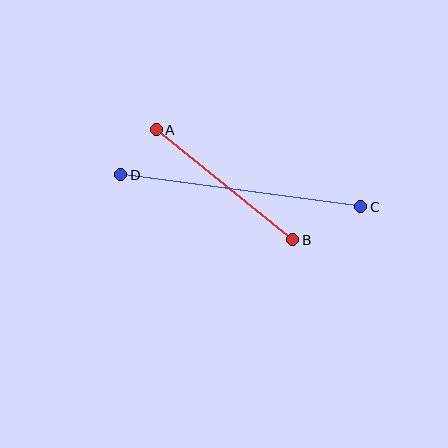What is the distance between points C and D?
The distance is approximately 242 pixels.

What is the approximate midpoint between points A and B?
The midpoint is at approximately (225, 185) pixels.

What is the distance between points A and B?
The distance is approximately 176 pixels.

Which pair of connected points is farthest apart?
Points C and D are farthest apart.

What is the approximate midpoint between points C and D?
The midpoint is at approximately (241, 191) pixels.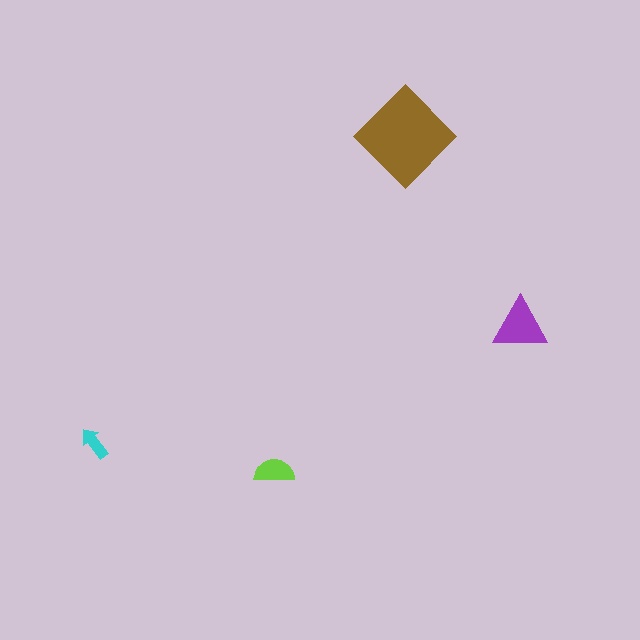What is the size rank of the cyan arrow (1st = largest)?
4th.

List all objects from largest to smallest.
The brown diamond, the purple triangle, the lime semicircle, the cyan arrow.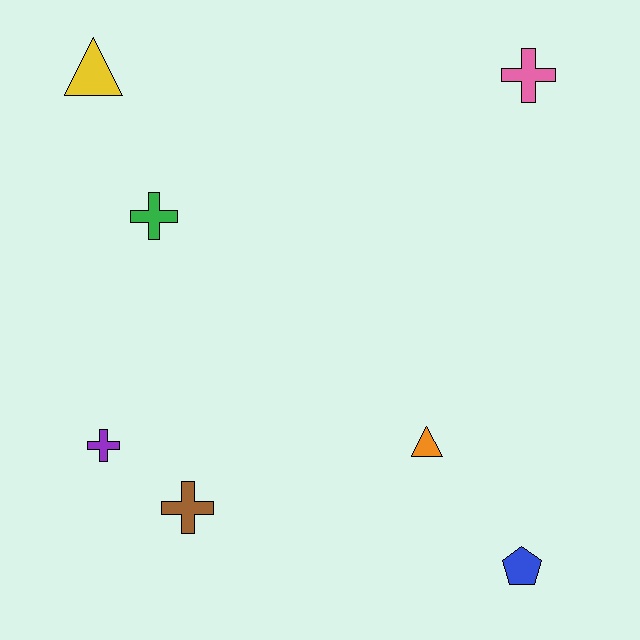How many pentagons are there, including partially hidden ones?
There is 1 pentagon.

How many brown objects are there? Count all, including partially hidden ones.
There is 1 brown object.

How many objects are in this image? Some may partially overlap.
There are 7 objects.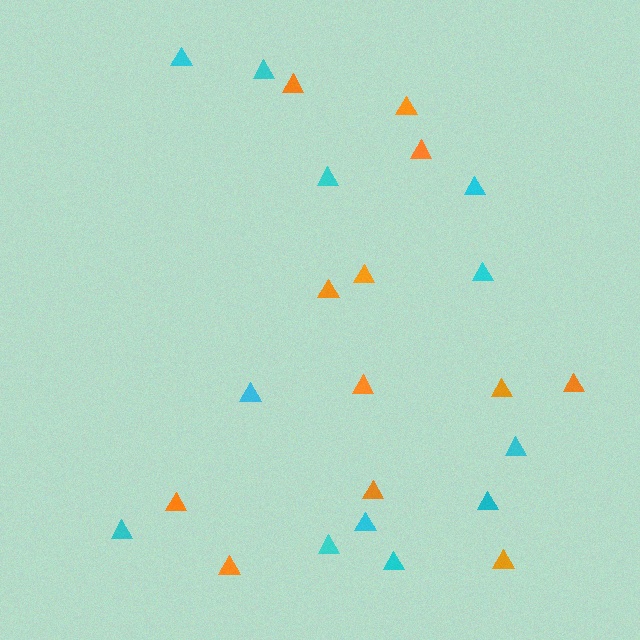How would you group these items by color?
There are 2 groups: one group of orange triangles (12) and one group of cyan triangles (12).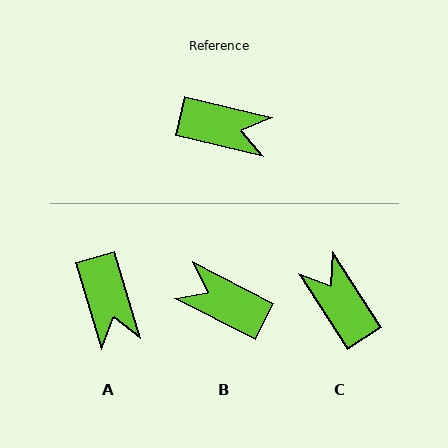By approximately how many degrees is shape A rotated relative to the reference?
Approximately 60 degrees clockwise.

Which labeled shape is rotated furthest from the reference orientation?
B, about 166 degrees away.